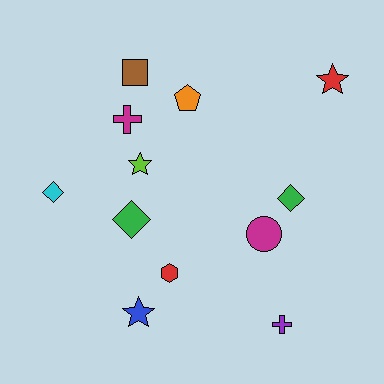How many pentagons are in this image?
There is 1 pentagon.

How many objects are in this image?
There are 12 objects.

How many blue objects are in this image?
There is 1 blue object.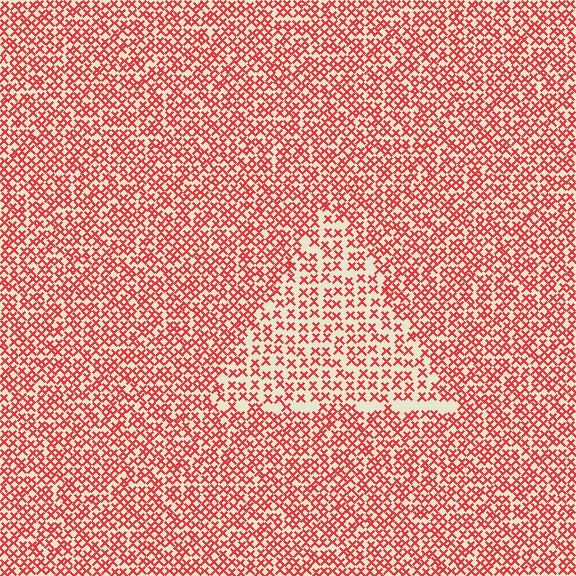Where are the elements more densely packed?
The elements are more densely packed outside the triangle boundary.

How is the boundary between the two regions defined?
The boundary is defined by a change in element density (approximately 1.7x ratio). All elements are the same color, size, and shape.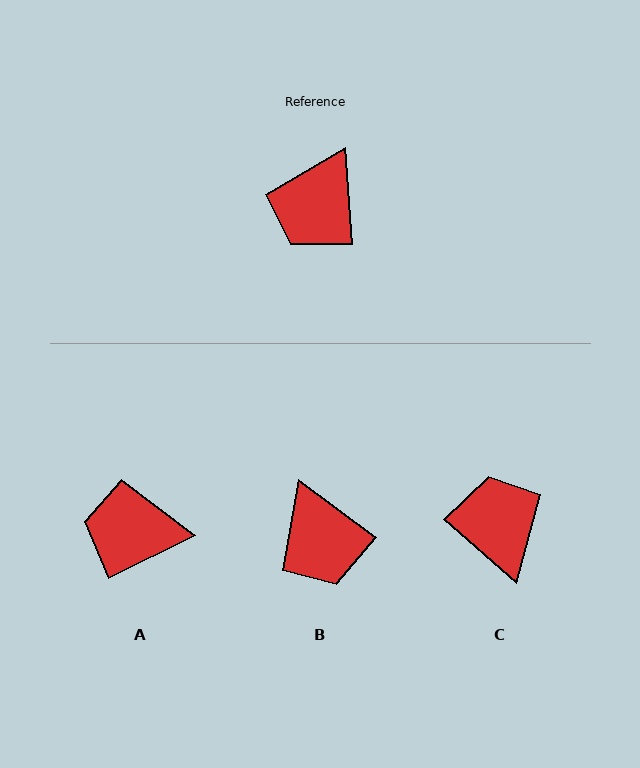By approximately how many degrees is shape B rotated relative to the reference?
Approximately 49 degrees counter-clockwise.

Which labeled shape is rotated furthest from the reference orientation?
C, about 136 degrees away.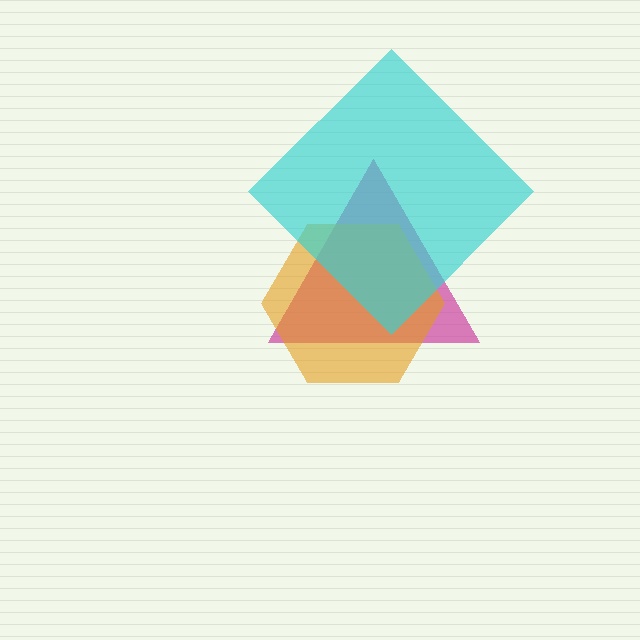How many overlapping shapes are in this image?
There are 3 overlapping shapes in the image.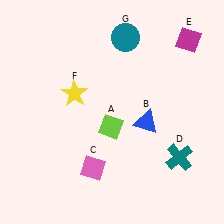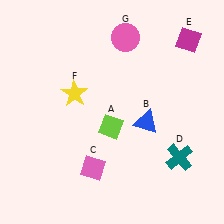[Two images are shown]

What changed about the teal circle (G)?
In Image 1, G is teal. In Image 2, it changed to pink.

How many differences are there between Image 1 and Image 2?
There is 1 difference between the two images.